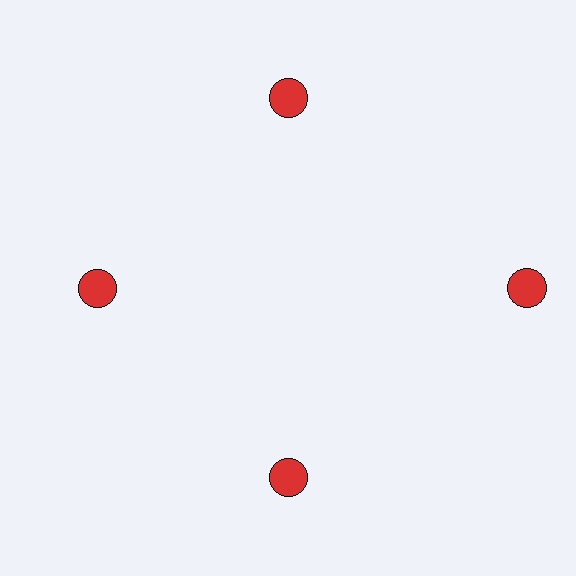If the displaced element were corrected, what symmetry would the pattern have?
It would have 4-fold rotational symmetry — the pattern would map onto itself every 90 degrees.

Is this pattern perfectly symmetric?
No. The 4 red circles are arranged in a ring, but one element near the 3 o'clock position is pushed outward from the center, breaking the 4-fold rotational symmetry.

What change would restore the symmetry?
The symmetry would be restored by moving it inward, back onto the ring so that all 4 circles sit at equal angles and equal distance from the center.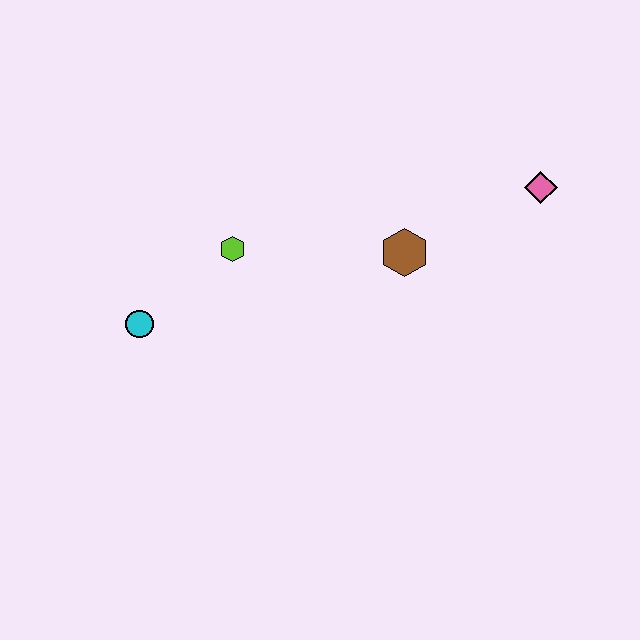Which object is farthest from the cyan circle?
The pink diamond is farthest from the cyan circle.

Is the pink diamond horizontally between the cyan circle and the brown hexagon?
No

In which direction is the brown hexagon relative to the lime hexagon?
The brown hexagon is to the right of the lime hexagon.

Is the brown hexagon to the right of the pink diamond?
No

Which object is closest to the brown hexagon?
The pink diamond is closest to the brown hexagon.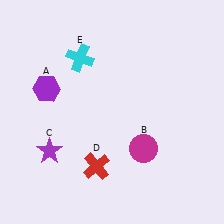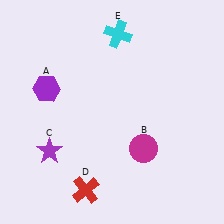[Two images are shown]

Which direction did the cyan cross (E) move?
The cyan cross (E) moved right.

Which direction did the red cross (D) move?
The red cross (D) moved down.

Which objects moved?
The objects that moved are: the red cross (D), the cyan cross (E).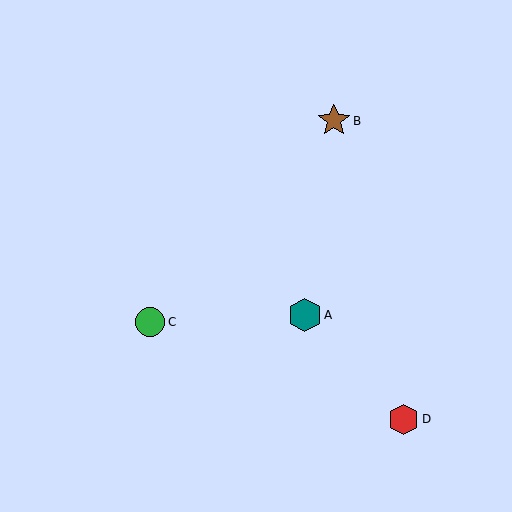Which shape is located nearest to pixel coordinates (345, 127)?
The brown star (labeled B) at (334, 121) is nearest to that location.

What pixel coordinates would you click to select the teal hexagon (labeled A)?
Click at (305, 315) to select the teal hexagon A.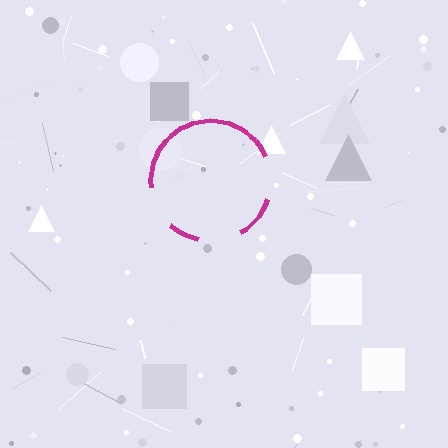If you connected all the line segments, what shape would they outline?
They would outline a circle.